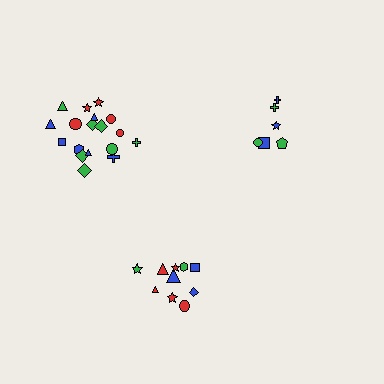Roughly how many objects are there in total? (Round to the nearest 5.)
Roughly 35 objects in total.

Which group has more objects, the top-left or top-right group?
The top-left group.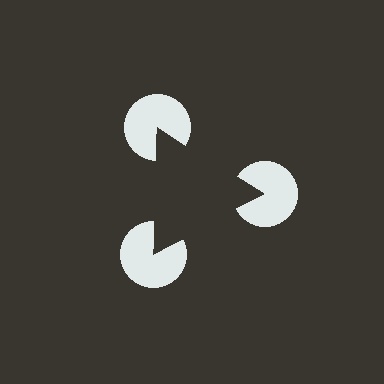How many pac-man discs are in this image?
There are 3 — one at each vertex of the illusory triangle.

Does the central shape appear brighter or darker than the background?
It typically appears slightly darker than the background, even though no actual brightness change is drawn.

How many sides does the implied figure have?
3 sides.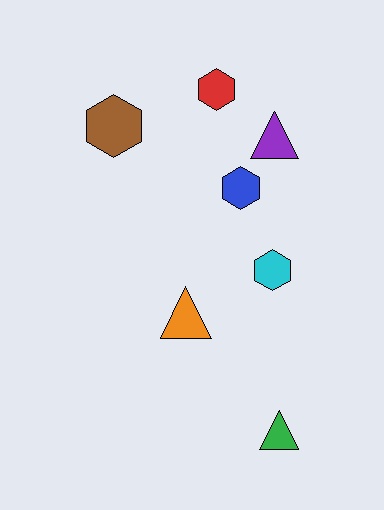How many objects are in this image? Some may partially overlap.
There are 7 objects.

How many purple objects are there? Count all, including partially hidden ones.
There is 1 purple object.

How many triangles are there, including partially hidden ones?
There are 3 triangles.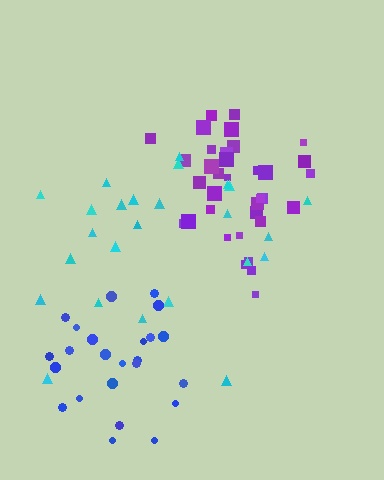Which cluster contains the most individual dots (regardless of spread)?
Purple (35).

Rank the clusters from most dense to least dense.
purple, blue, cyan.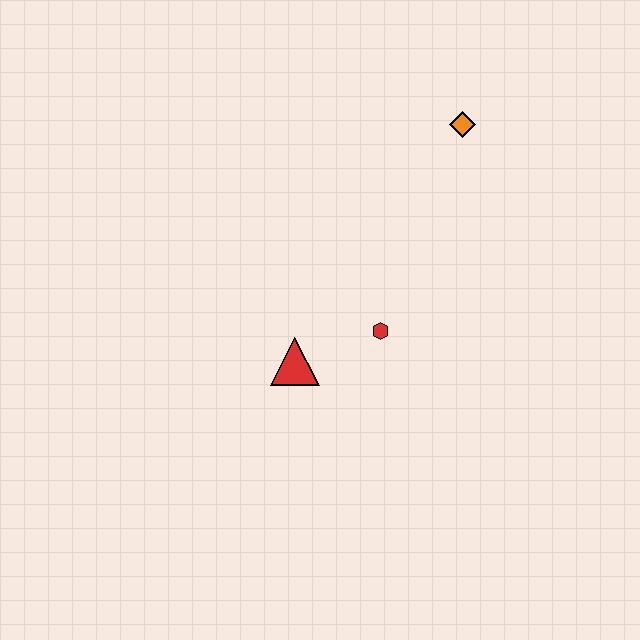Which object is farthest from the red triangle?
The orange diamond is farthest from the red triangle.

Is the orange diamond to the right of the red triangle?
Yes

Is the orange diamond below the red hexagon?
No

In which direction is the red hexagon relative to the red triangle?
The red hexagon is to the right of the red triangle.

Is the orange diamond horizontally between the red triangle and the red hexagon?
No